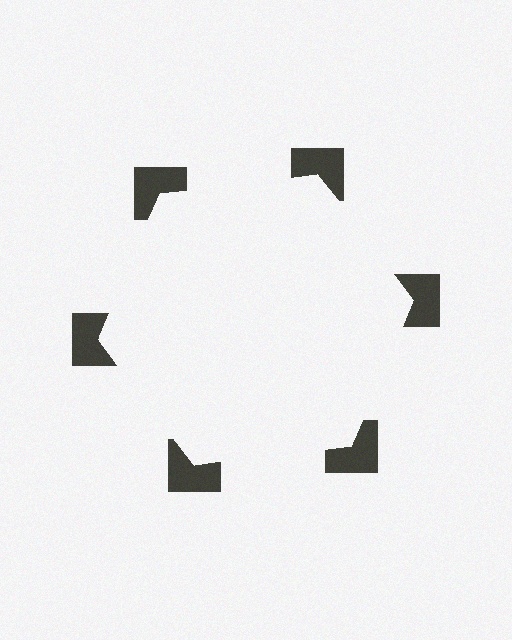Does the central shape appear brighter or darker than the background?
It typically appears slightly brighter than the background, even though no actual brightness change is drawn.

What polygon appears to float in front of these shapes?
An illusory hexagon — its edges are inferred from the aligned wedge cuts in the notched squares, not physically drawn.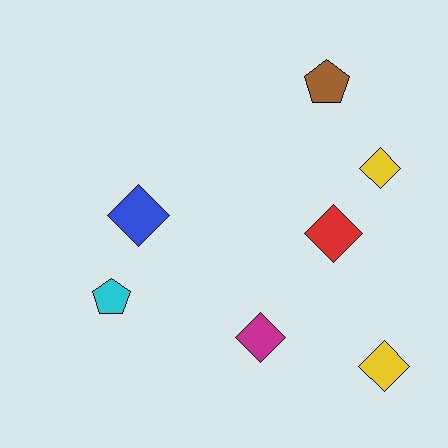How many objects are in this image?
There are 7 objects.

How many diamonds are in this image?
There are 5 diamonds.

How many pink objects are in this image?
There are no pink objects.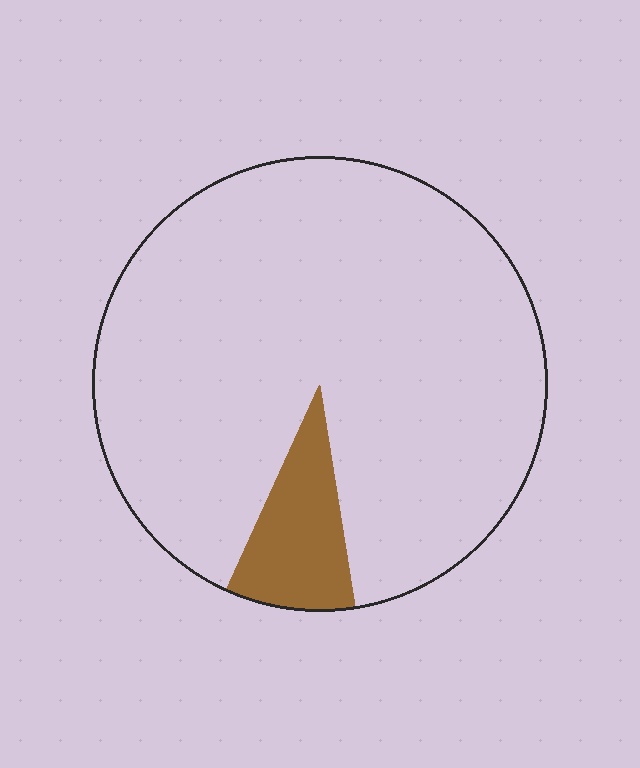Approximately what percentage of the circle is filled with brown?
Approximately 10%.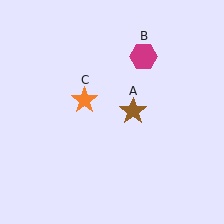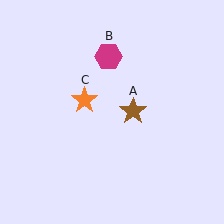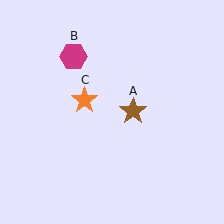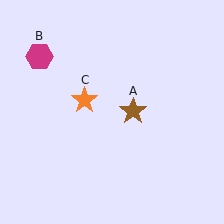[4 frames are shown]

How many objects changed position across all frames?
1 object changed position: magenta hexagon (object B).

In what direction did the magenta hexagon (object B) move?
The magenta hexagon (object B) moved left.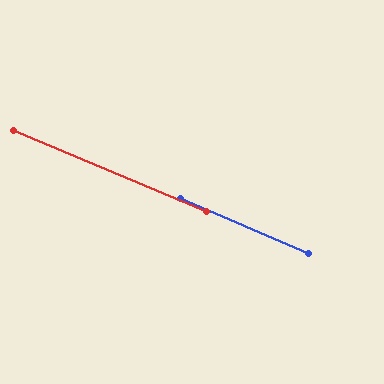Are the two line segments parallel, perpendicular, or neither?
Parallel — their directions differ by only 0.3°.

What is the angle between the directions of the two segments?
Approximately 0 degrees.